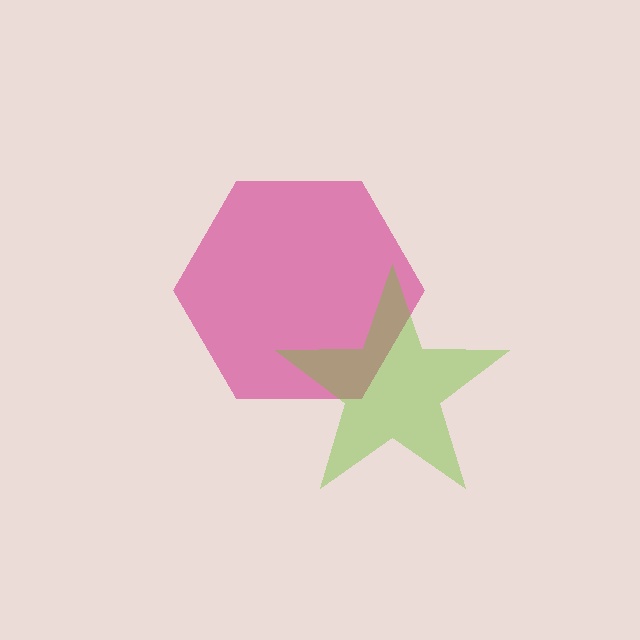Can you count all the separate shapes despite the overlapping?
Yes, there are 2 separate shapes.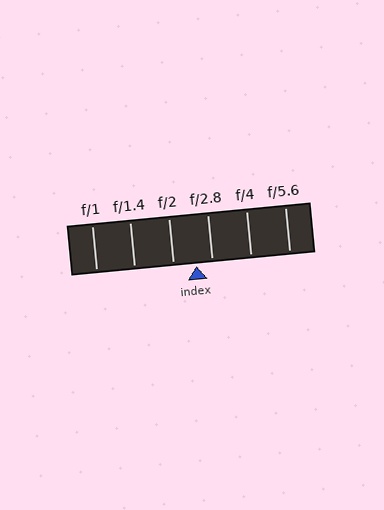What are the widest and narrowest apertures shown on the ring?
The widest aperture shown is f/1 and the narrowest is f/5.6.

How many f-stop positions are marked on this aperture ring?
There are 6 f-stop positions marked.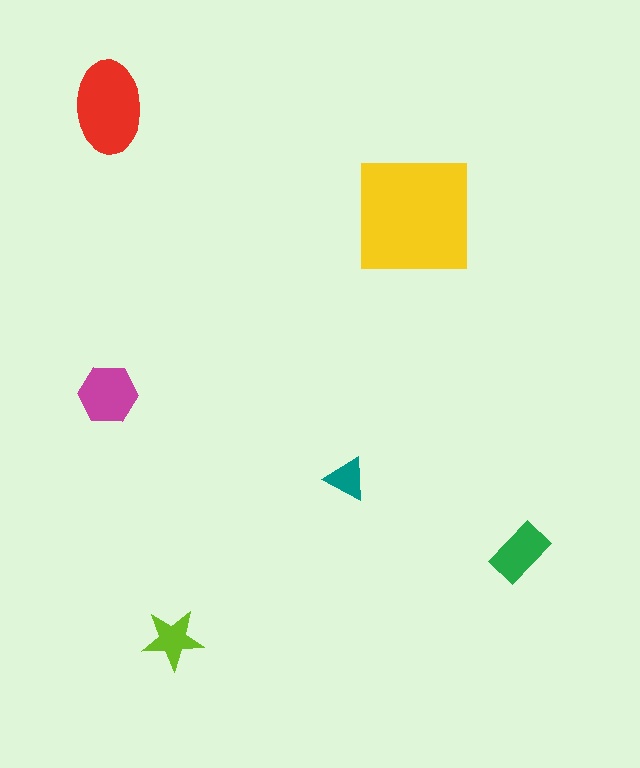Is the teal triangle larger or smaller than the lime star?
Smaller.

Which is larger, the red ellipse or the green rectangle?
The red ellipse.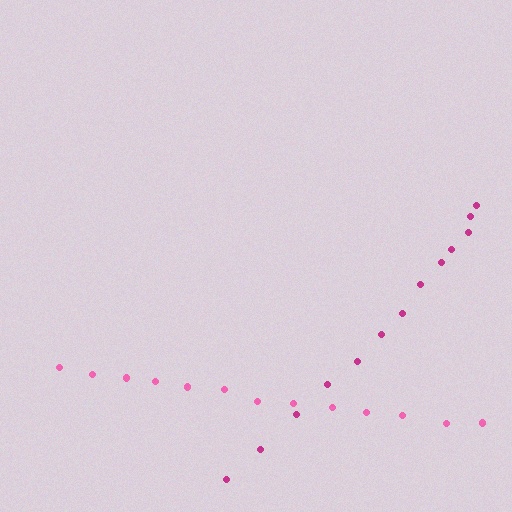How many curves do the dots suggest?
There are 2 distinct paths.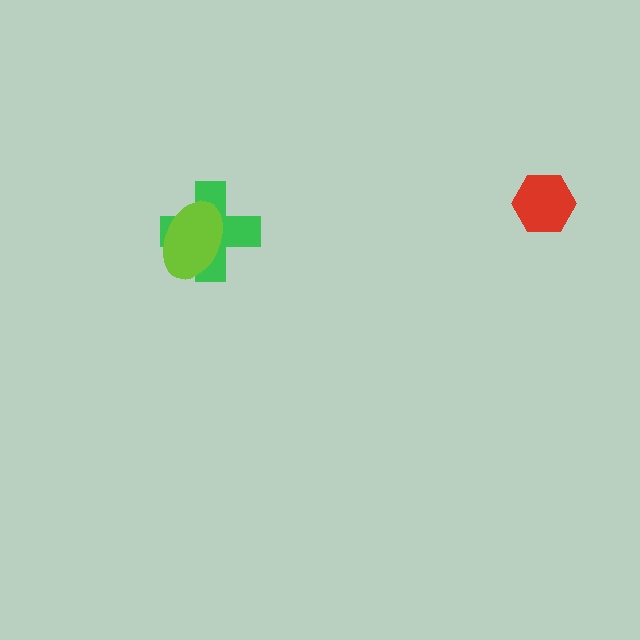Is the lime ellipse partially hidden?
No, no other shape covers it.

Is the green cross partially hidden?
Yes, it is partially covered by another shape.